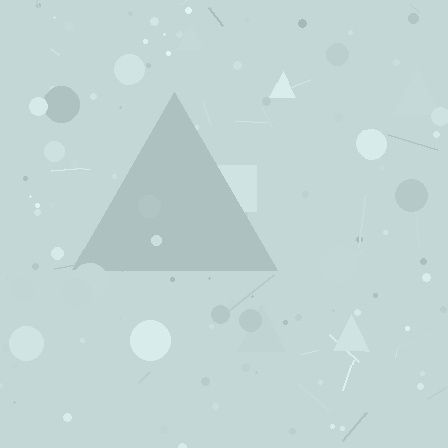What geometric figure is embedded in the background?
A triangle is embedded in the background.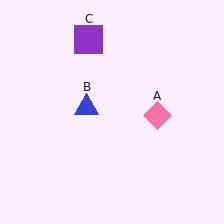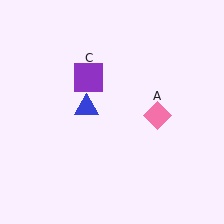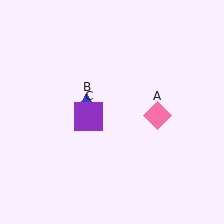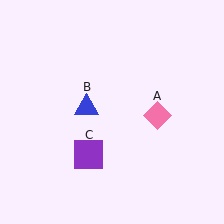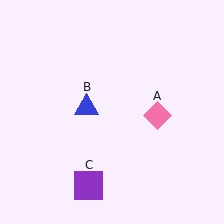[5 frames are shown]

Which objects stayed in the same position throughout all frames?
Pink diamond (object A) and blue triangle (object B) remained stationary.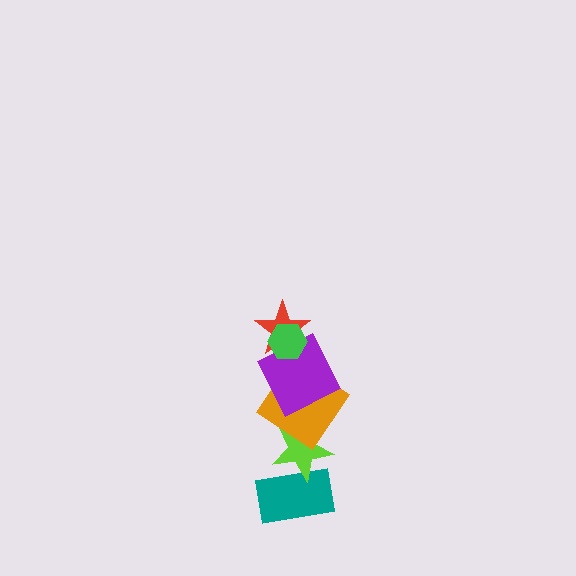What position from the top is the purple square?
The purple square is 3rd from the top.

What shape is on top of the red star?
The green hexagon is on top of the red star.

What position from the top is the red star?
The red star is 2nd from the top.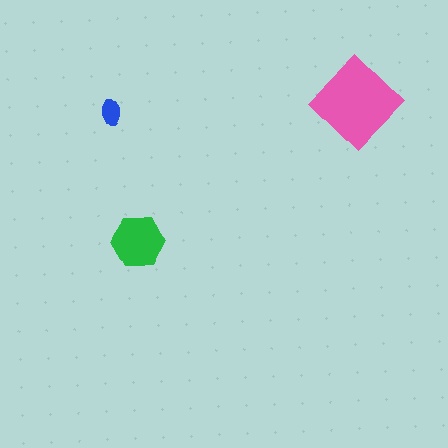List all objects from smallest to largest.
The blue ellipse, the green hexagon, the pink diamond.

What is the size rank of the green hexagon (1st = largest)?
2nd.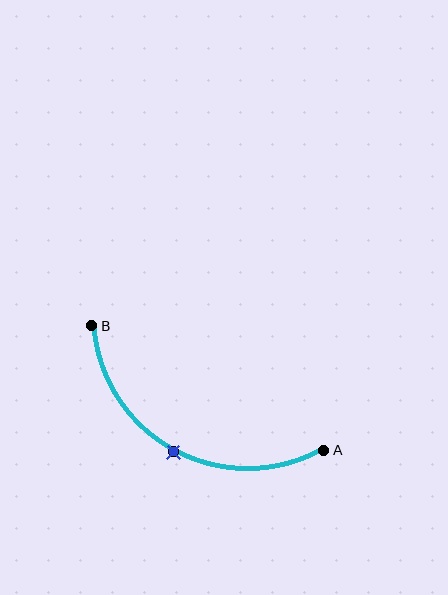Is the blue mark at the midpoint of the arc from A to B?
Yes. The blue mark lies on the arc at equal arc-length from both A and B — it is the arc midpoint.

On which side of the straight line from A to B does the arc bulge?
The arc bulges below the straight line connecting A and B.